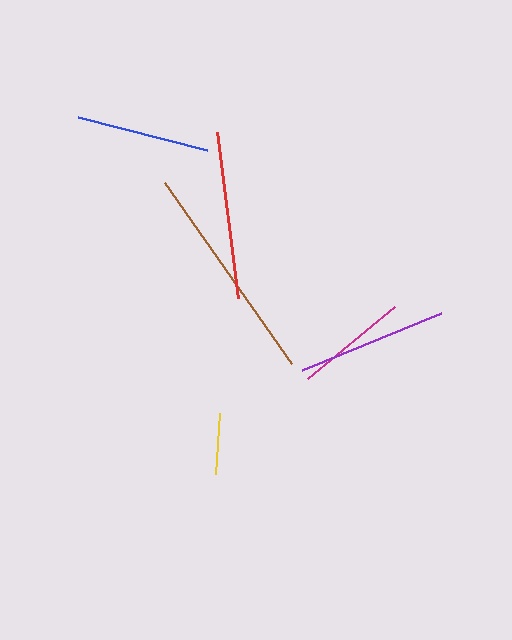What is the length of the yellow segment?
The yellow segment is approximately 61 pixels long.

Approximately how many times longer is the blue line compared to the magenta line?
The blue line is approximately 1.2 times the length of the magenta line.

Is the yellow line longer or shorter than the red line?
The red line is longer than the yellow line.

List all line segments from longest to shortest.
From longest to shortest: brown, red, purple, blue, magenta, yellow.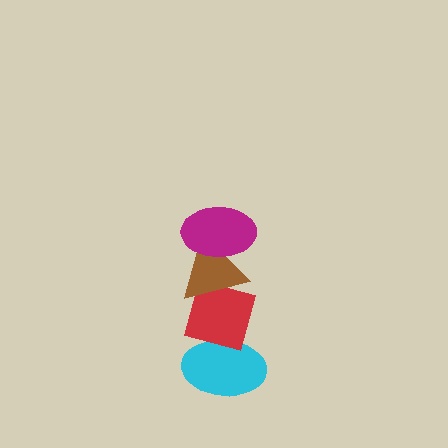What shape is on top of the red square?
The brown triangle is on top of the red square.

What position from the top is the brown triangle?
The brown triangle is 2nd from the top.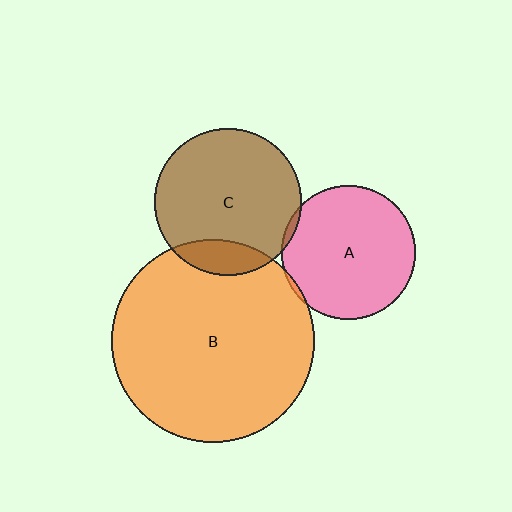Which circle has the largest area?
Circle B (orange).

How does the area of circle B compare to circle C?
Approximately 1.9 times.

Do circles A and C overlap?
Yes.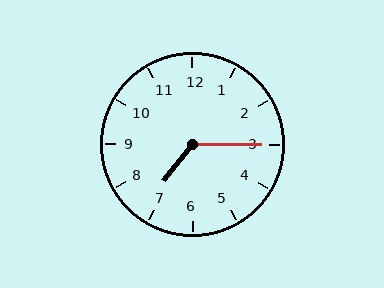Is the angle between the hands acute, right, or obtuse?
It is obtuse.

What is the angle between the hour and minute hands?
Approximately 128 degrees.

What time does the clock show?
7:15.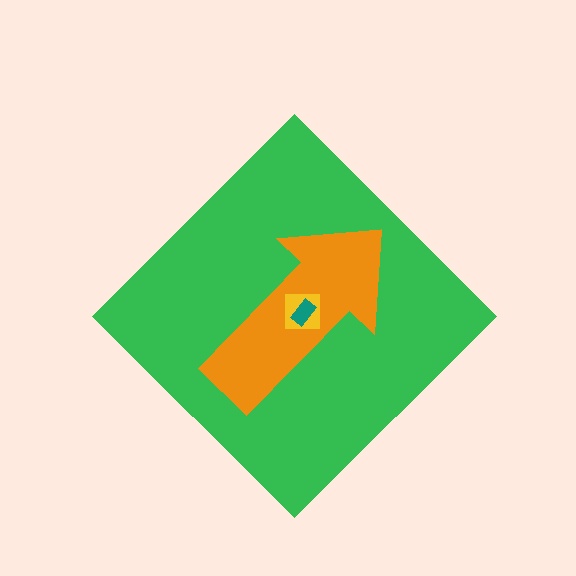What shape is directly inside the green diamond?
The orange arrow.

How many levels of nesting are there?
4.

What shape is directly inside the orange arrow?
The yellow square.